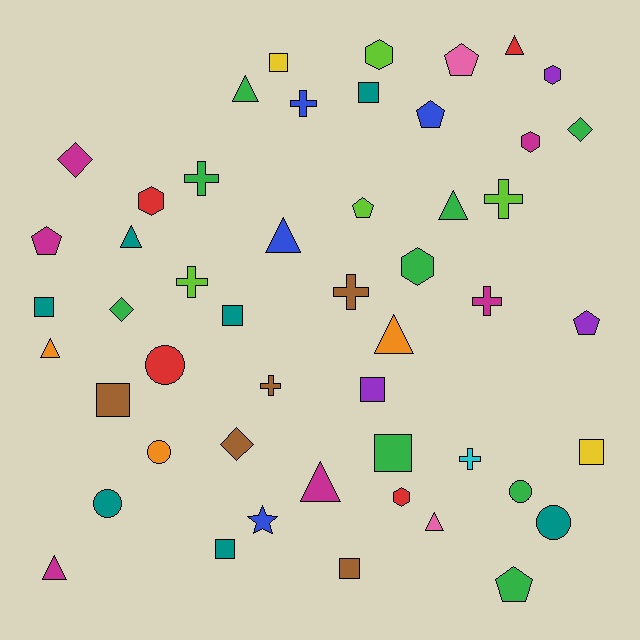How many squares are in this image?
There are 10 squares.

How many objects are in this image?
There are 50 objects.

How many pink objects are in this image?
There are 2 pink objects.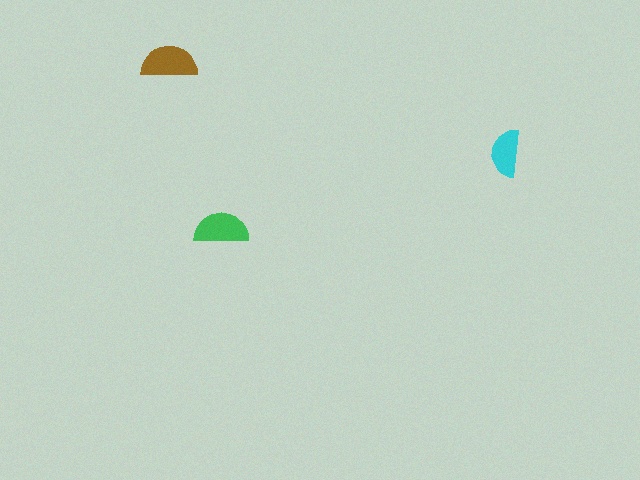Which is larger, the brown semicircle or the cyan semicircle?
The brown one.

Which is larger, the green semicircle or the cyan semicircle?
The green one.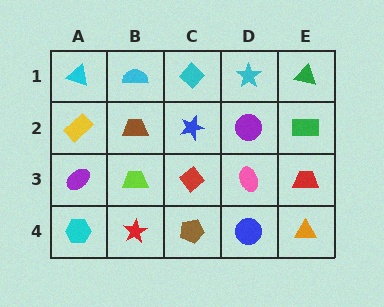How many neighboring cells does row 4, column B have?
3.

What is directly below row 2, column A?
A purple ellipse.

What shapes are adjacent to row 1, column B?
A brown trapezoid (row 2, column B), a cyan triangle (row 1, column A), a cyan diamond (row 1, column C).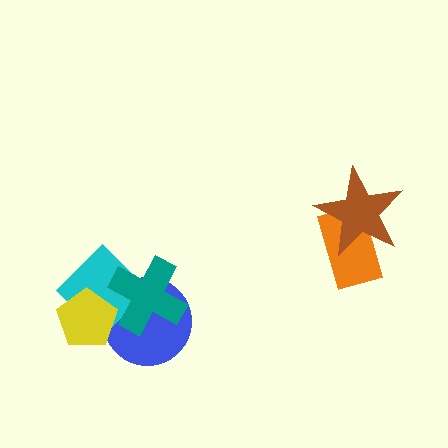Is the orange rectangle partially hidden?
Yes, it is partially covered by another shape.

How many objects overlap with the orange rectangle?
1 object overlaps with the orange rectangle.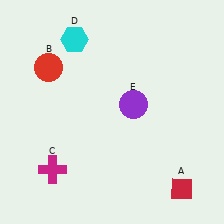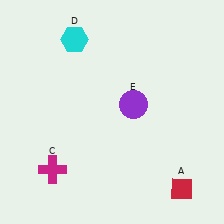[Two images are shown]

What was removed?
The red circle (B) was removed in Image 2.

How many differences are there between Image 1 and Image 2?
There is 1 difference between the two images.